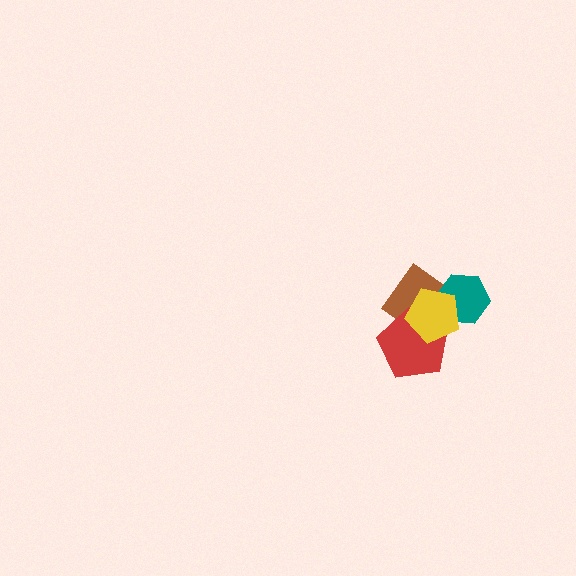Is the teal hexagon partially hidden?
Yes, it is partially covered by another shape.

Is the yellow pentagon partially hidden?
No, no other shape covers it.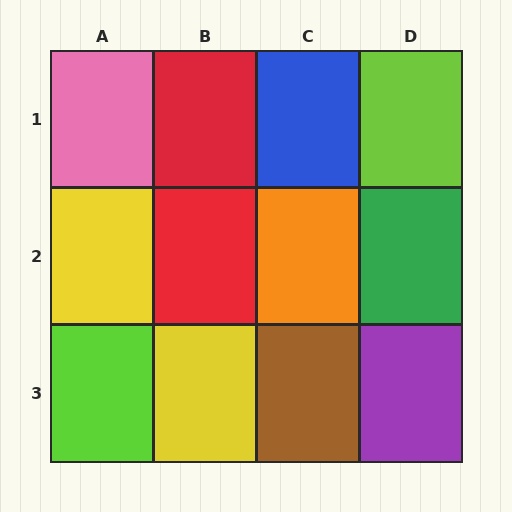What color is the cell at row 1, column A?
Pink.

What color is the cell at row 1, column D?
Lime.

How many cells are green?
1 cell is green.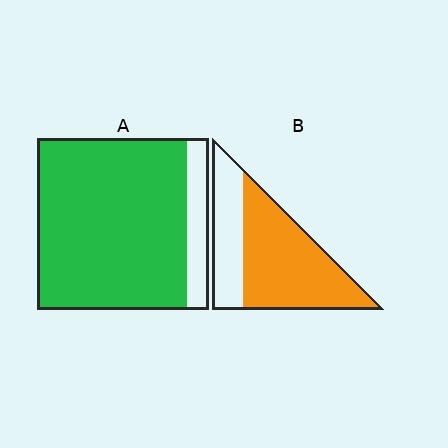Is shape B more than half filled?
Yes.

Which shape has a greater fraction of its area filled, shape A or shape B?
Shape A.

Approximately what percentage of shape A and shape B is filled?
A is approximately 85% and B is approximately 65%.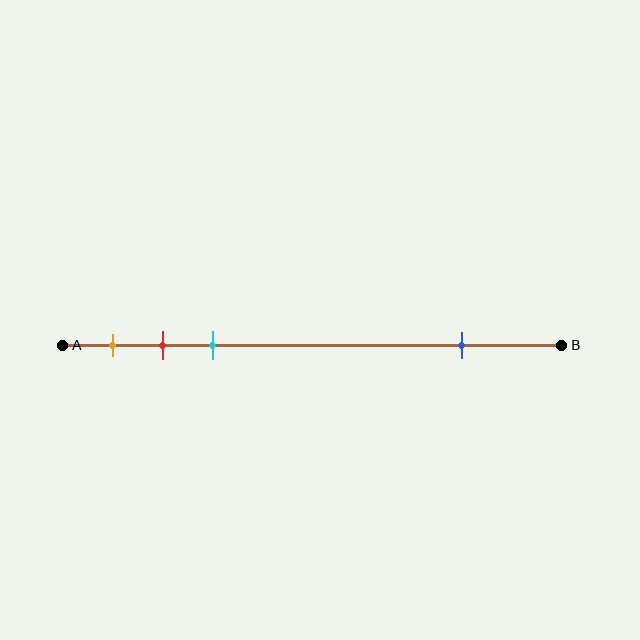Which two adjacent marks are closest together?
The red and cyan marks are the closest adjacent pair.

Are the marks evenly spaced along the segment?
No, the marks are not evenly spaced.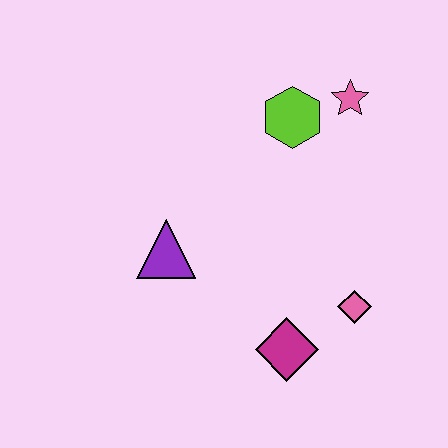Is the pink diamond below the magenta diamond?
No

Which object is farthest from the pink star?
The magenta diamond is farthest from the pink star.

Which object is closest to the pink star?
The lime hexagon is closest to the pink star.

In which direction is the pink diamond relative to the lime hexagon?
The pink diamond is below the lime hexagon.